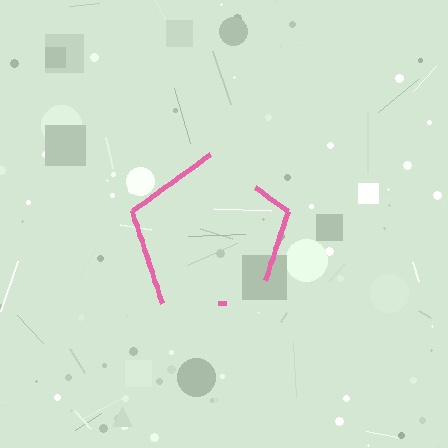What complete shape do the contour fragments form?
The contour fragments form a pentagon.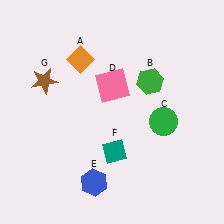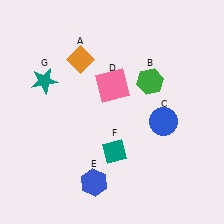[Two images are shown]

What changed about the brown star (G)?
In Image 1, G is brown. In Image 2, it changed to teal.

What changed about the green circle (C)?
In Image 1, C is green. In Image 2, it changed to blue.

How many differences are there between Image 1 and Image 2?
There are 2 differences between the two images.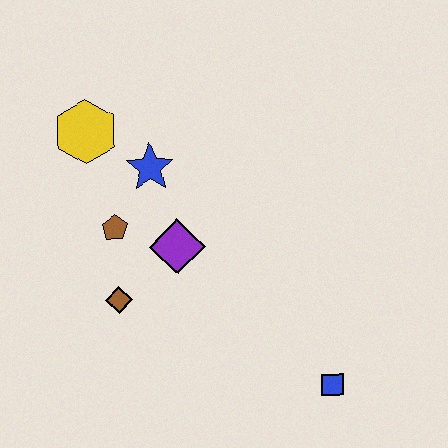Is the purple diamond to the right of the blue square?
No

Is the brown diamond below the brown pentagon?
Yes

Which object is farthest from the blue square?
The yellow hexagon is farthest from the blue square.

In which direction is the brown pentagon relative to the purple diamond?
The brown pentagon is to the left of the purple diamond.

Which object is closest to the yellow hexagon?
The blue star is closest to the yellow hexagon.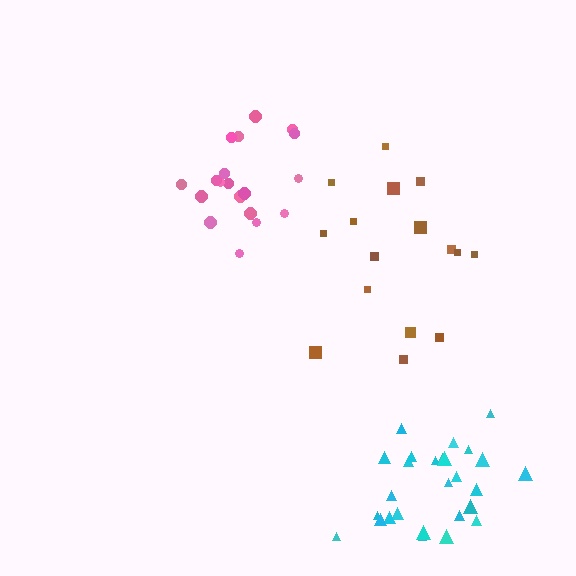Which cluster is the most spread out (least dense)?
Brown.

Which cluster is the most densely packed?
Pink.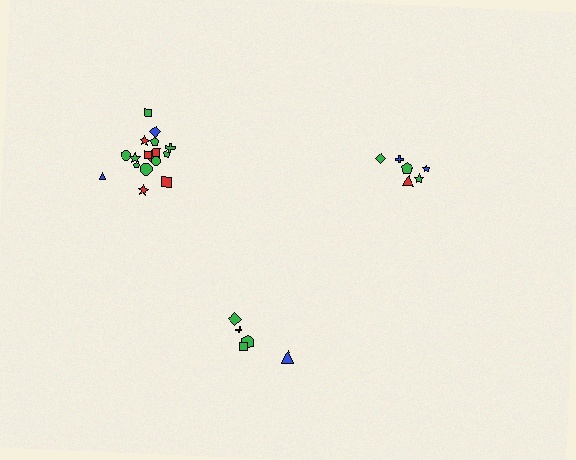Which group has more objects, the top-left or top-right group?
The top-left group.